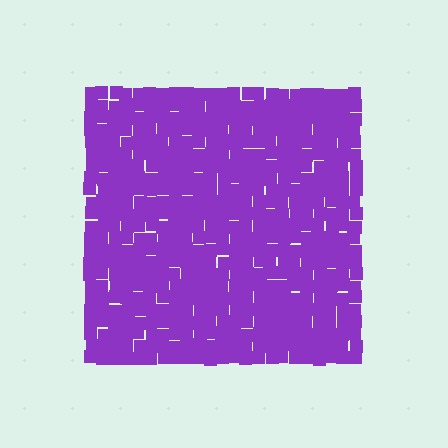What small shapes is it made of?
It is made of small squares.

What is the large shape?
The large shape is a square.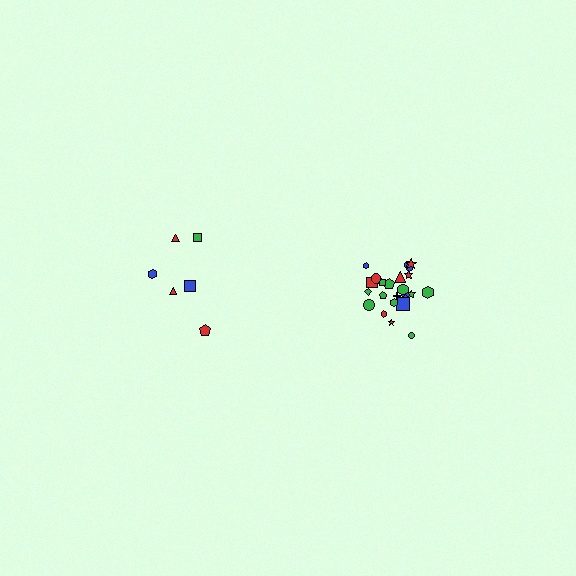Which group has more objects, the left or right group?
The right group.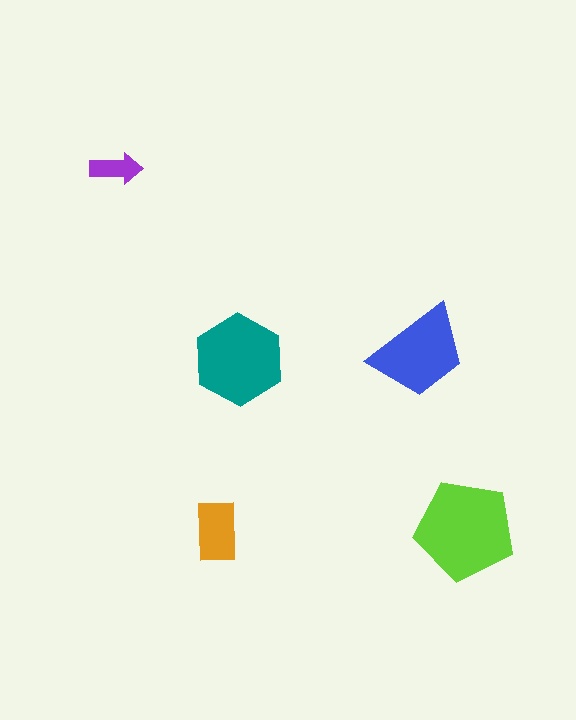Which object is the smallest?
The purple arrow.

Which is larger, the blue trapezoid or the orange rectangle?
The blue trapezoid.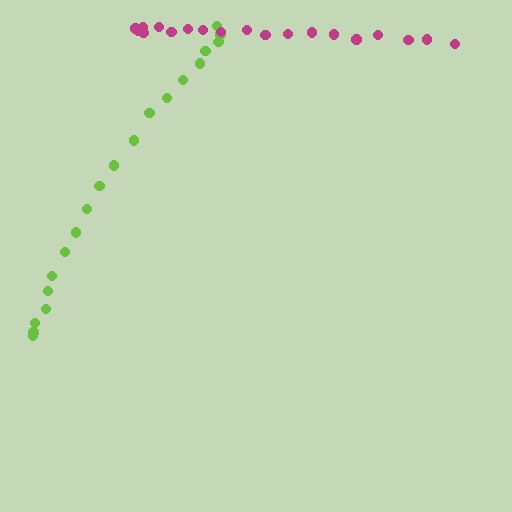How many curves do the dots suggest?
There are 2 distinct paths.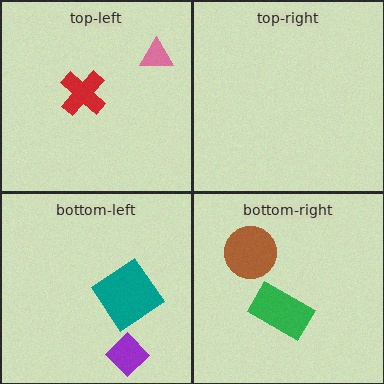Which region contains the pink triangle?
The top-left region.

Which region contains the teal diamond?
The bottom-left region.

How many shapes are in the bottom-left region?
2.